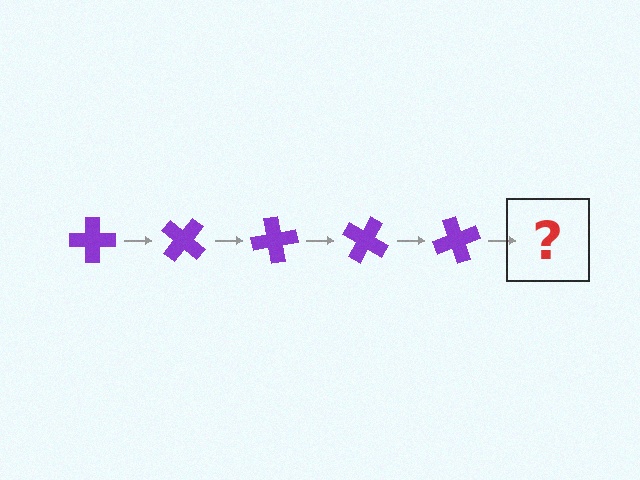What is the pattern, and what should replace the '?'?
The pattern is that the cross rotates 40 degrees each step. The '?' should be a purple cross rotated 200 degrees.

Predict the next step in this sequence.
The next step is a purple cross rotated 200 degrees.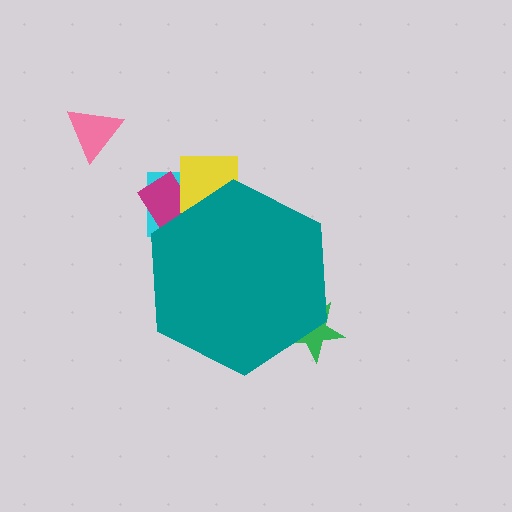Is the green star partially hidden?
Yes, the green star is partially hidden behind the teal hexagon.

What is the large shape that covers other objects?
A teal hexagon.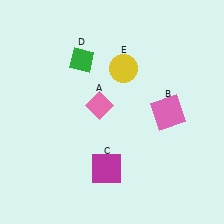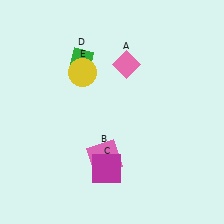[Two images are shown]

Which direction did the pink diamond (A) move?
The pink diamond (A) moved up.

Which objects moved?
The objects that moved are: the pink diamond (A), the pink square (B), the yellow circle (E).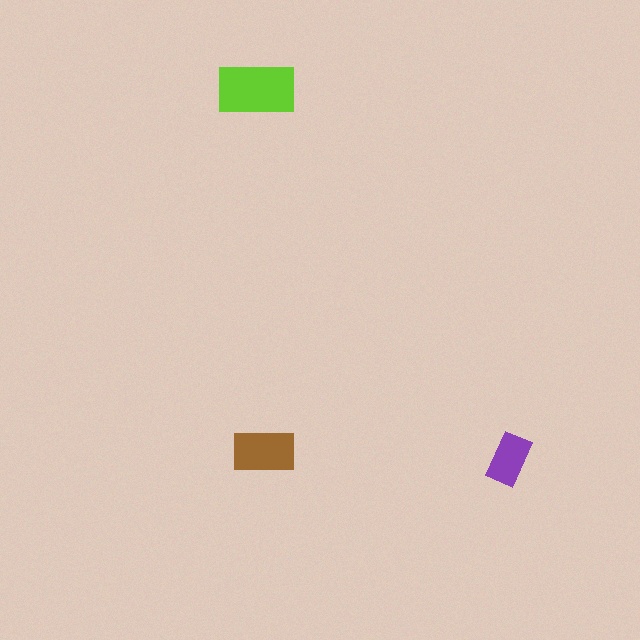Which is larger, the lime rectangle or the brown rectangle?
The lime one.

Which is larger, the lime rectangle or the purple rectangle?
The lime one.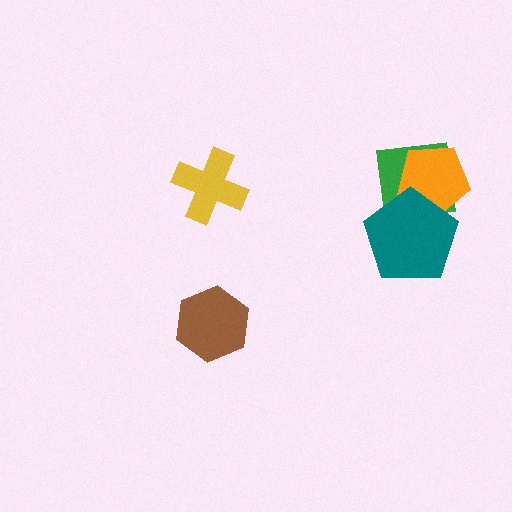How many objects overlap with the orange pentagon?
2 objects overlap with the orange pentagon.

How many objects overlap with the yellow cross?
0 objects overlap with the yellow cross.